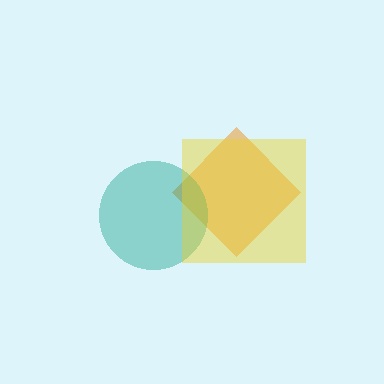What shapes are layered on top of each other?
The layered shapes are: an orange diamond, a teal circle, a yellow square.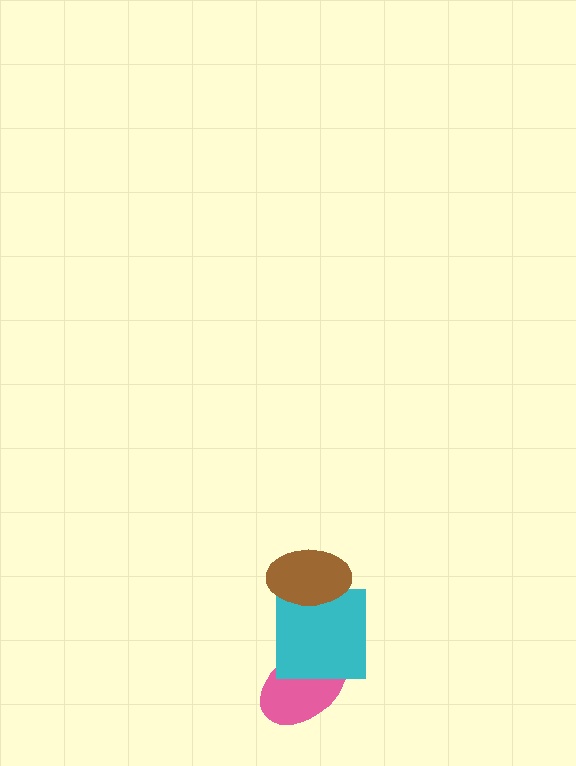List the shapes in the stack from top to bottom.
From top to bottom: the brown ellipse, the cyan square, the pink ellipse.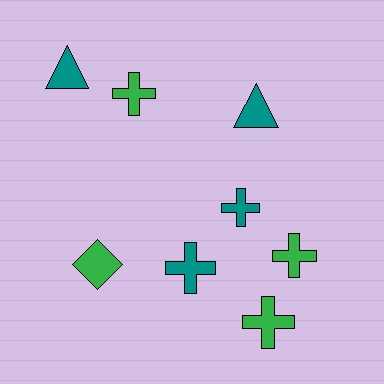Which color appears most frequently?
Teal, with 4 objects.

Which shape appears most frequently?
Cross, with 5 objects.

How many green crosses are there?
There are 3 green crosses.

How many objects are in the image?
There are 8 objects.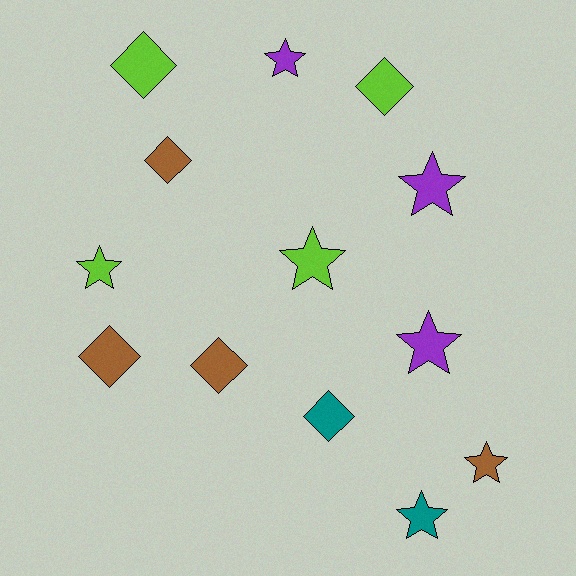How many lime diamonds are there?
There are 2 lime diamonds.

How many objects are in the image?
There are 13 objects.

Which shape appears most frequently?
Star, with 7 objects.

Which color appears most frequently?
Lime, with 4 objects.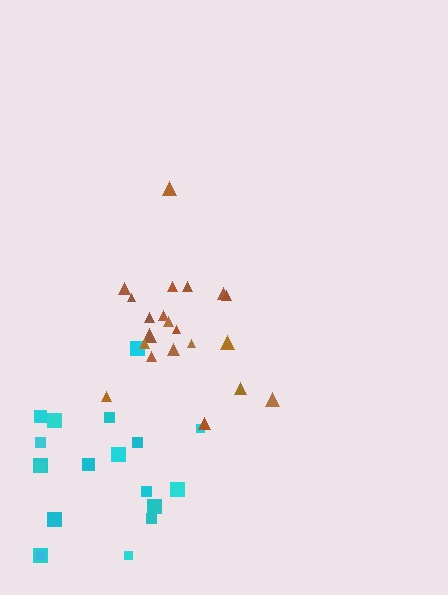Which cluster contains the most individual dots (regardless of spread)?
Brown (21).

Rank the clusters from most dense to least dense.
brown, cyan.